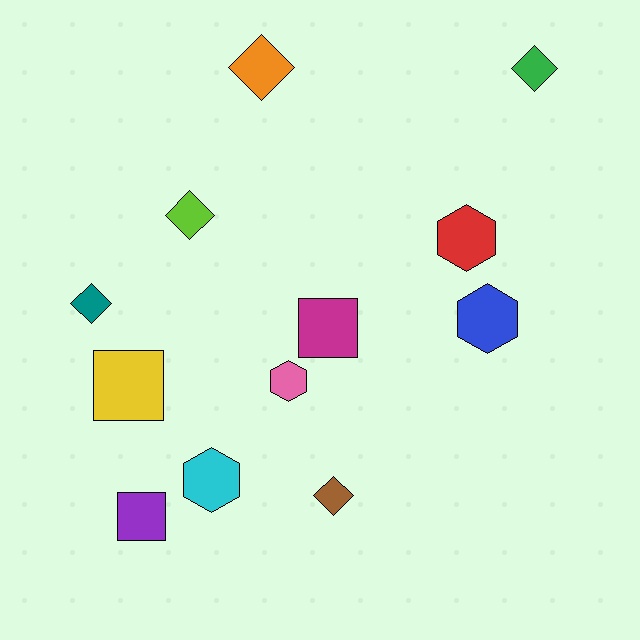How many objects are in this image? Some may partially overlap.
There are 12 objects.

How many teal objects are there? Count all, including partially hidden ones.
There is 1 teal object.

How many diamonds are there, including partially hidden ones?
There are 5 diamonds.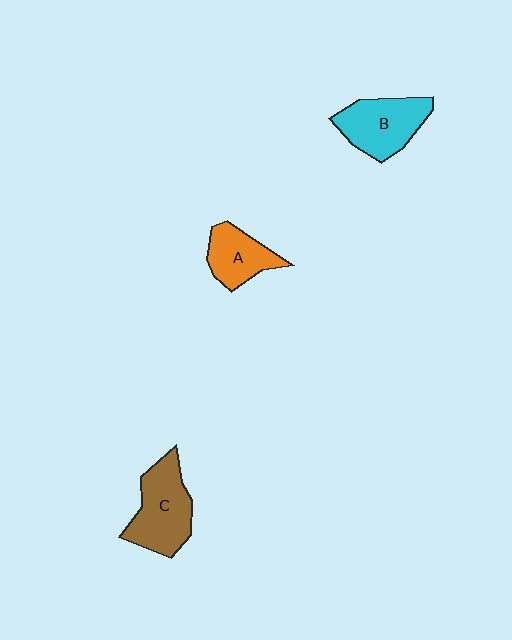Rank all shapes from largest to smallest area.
From largest to smallest: C (brown), B (cyan), A (orange).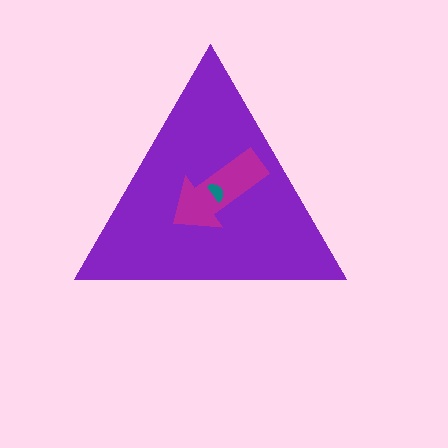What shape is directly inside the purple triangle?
The magenta arrow.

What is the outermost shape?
The purple triangle.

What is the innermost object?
The teal semicircle.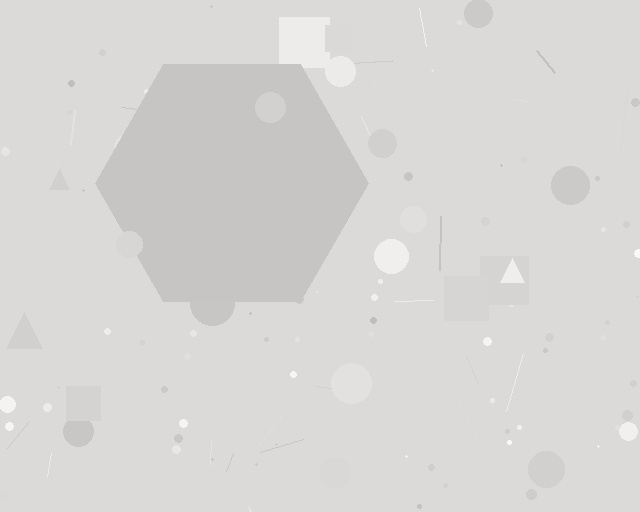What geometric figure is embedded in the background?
A hexagon is embedded in the background.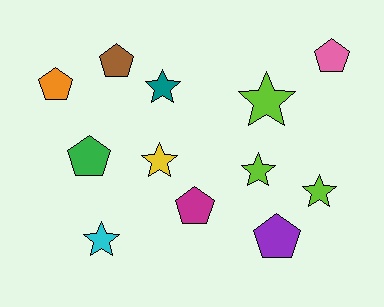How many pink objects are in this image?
There is 1 pink object.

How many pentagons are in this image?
There are 6 pentagons.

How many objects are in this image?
There are 12 objects.